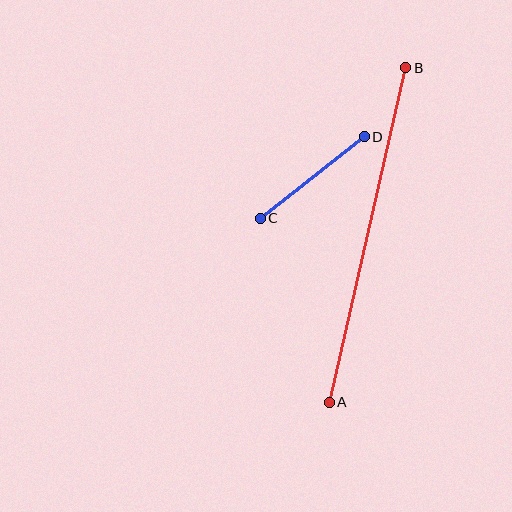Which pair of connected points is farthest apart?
Points A and B are farthest apart.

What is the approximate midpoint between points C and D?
The midpoint is at approximately (312, 178) pixels.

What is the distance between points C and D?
The distance is approximately 132 pixels.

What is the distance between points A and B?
The distance is approximately 343 pixels.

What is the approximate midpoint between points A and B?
The midpoint is at approximately (367, 235) pixels.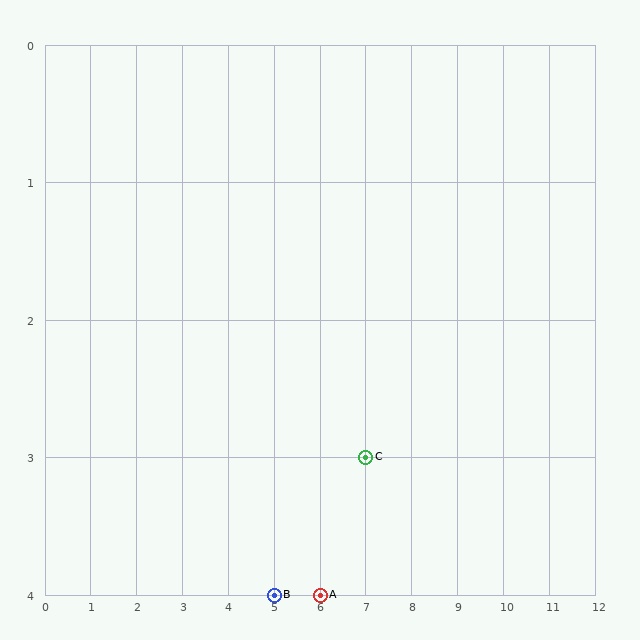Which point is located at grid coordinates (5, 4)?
Point B is at (5, 4).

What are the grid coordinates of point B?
Point B is at grid coordinates (5, 4).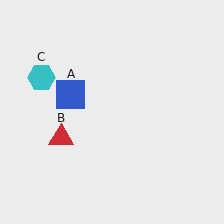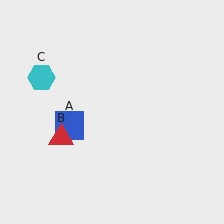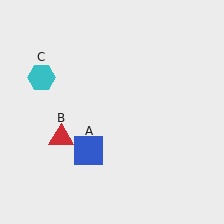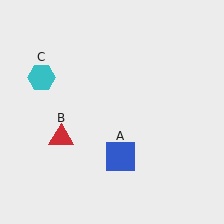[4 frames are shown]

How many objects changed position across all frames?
1 object changed position: blue square (object A).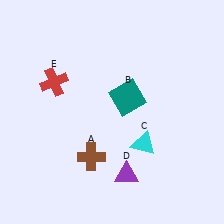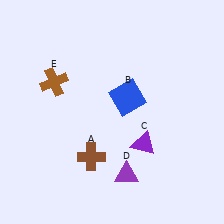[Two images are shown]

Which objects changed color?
B changed from teal to blue. C changed from cyan to purple. E changed from red to brown.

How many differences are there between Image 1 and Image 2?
There are 3 differences between the two images.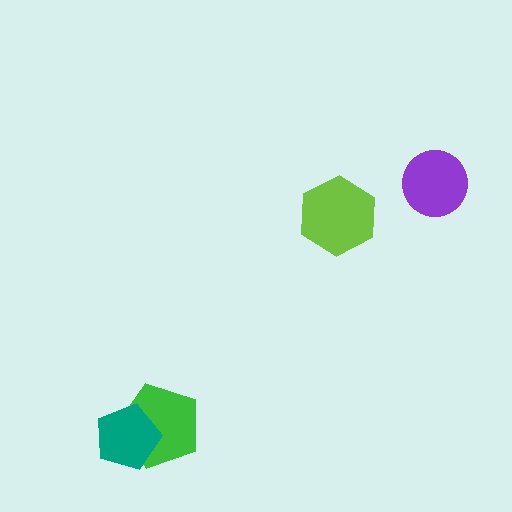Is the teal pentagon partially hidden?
No, no other shape covers it.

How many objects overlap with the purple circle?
0 objects overlap with the purple circle.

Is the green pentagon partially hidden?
Yes, it is partially covered by another shape.